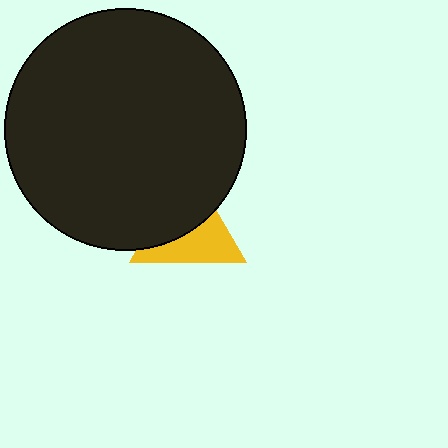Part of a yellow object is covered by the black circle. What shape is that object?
It is a triangle.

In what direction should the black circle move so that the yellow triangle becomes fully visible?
The black circle should move up. That is the shortest direction to clear the overlap and leave the yellow triangle fully visible.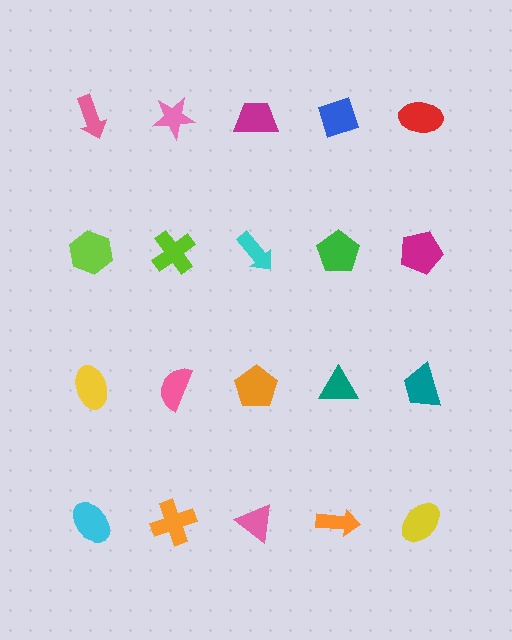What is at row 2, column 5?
A magenta pentagon.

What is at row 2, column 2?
A lime cross.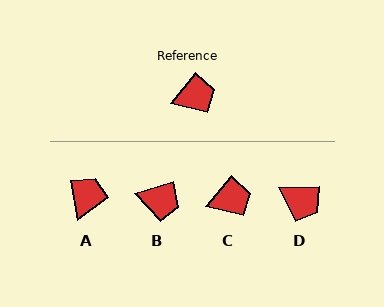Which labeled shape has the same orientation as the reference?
C.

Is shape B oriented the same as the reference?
No, it is off by about 34 degrees.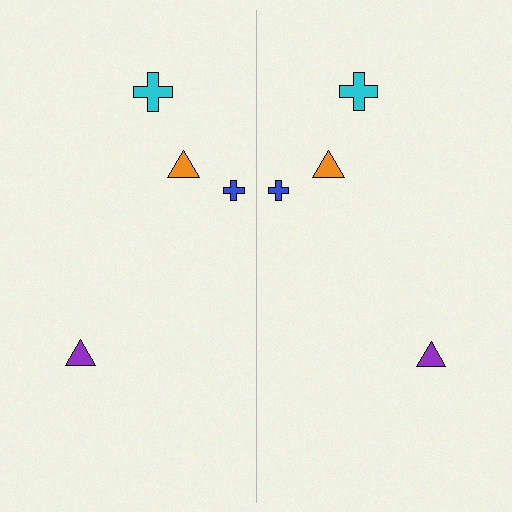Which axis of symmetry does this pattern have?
The pattern has a vertical axis of symmetry running through the center of the image.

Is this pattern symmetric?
Yes, this pattern has bilateral (reflection) symmetry.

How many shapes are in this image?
There are 8 shapes in this image.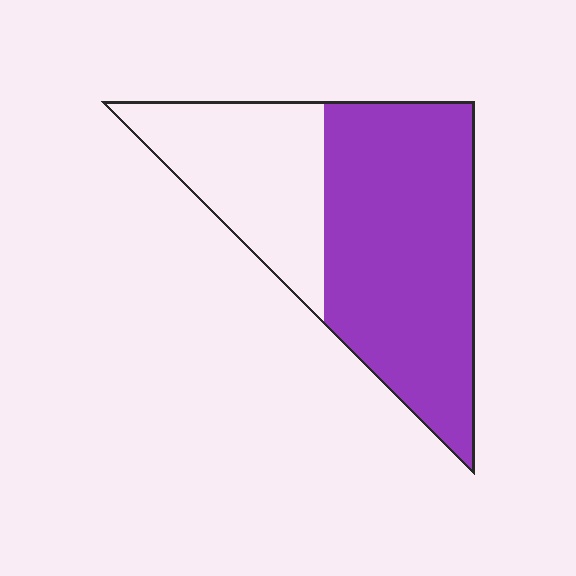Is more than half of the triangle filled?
Yes.